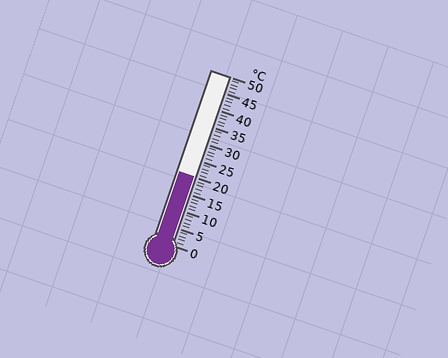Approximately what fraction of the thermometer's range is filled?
The thermometer is filled to approximately 40% of its range.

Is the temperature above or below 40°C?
The temperature is below 40°C.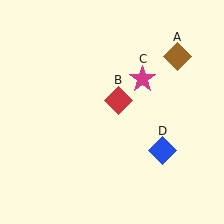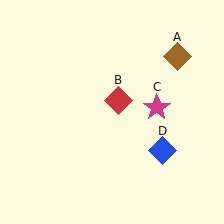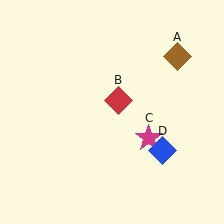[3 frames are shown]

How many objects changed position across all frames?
1 object changed position: magenta star (object C).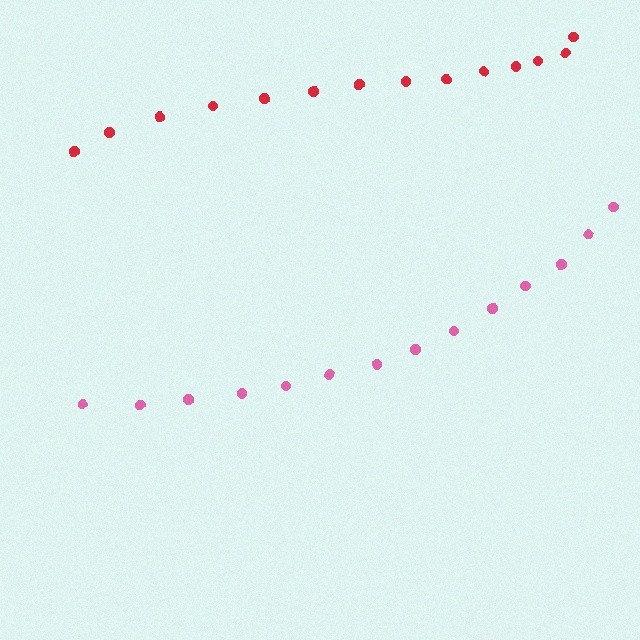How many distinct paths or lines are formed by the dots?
There are 2 distinct paths.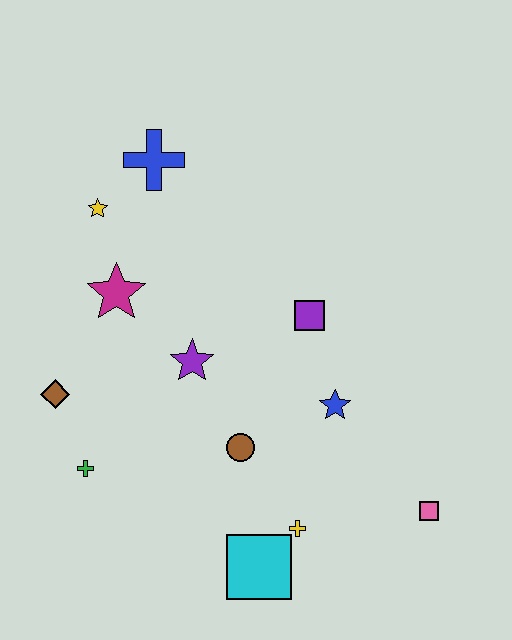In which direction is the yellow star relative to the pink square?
The yellow star is to the left of the pink square.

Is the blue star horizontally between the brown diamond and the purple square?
No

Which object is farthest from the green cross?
The pink square is farthest from the green cross.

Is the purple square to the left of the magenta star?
No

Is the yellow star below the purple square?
No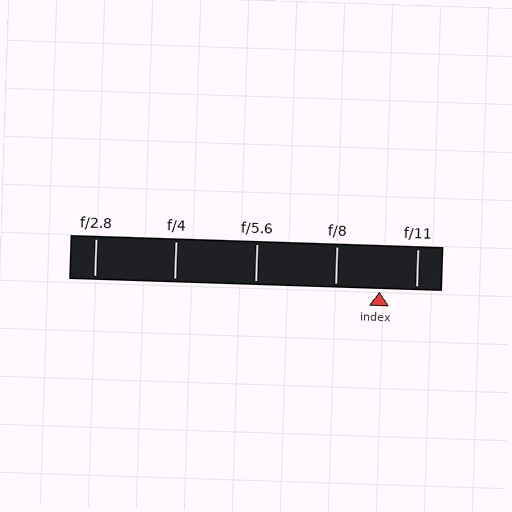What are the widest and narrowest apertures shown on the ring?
The widest aperture shown is f/2.8 and the narrowest is f/11.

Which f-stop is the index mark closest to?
The index mark is closest to f/11.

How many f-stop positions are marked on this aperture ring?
There are 5 f-stop positions marked.